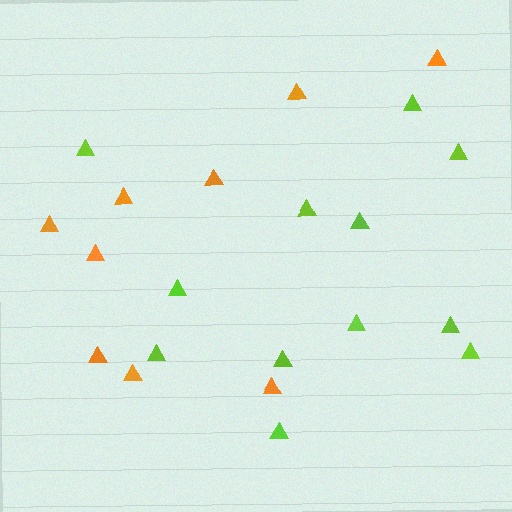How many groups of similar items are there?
There are 2 groups: one group of orange triangles (9) and one group of lime triangles (12).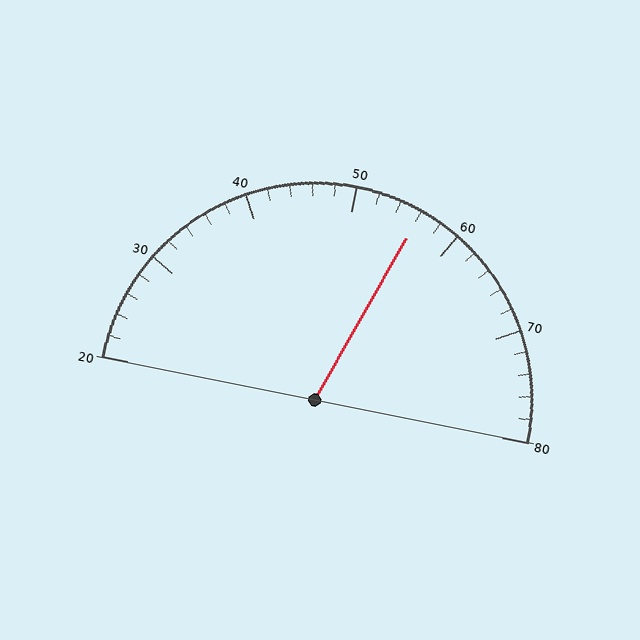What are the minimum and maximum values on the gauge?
The gauge ranges from 20 to 80.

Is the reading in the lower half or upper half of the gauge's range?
The reading is in the upper half of the range (20 to 80).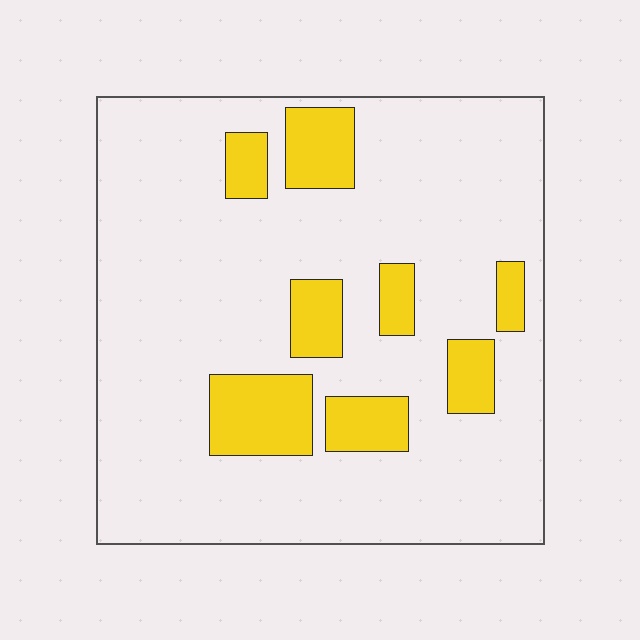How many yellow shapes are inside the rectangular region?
8.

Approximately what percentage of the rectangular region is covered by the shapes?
Approximately 15%.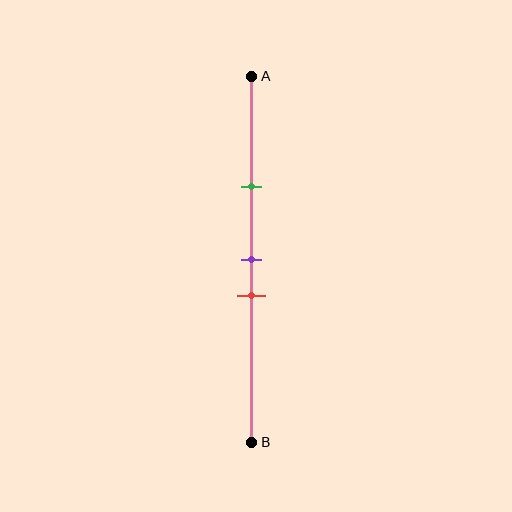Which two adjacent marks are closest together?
The purple and red marks are the closest adjacent pair.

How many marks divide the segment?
There are 3 marks dividing the segment.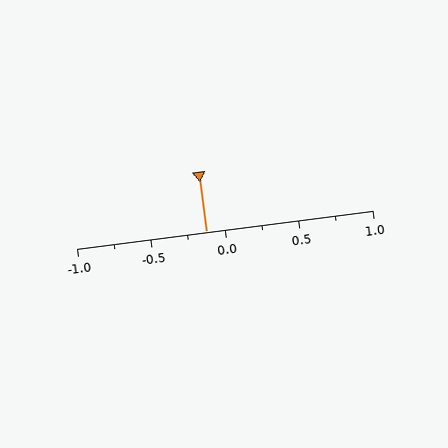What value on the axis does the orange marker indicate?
The marker indicates approximately -0.12.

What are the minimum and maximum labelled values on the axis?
The axis runs from -1.0 to 1.0.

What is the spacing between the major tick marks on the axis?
The major ticks are spaced 0.5 apart.